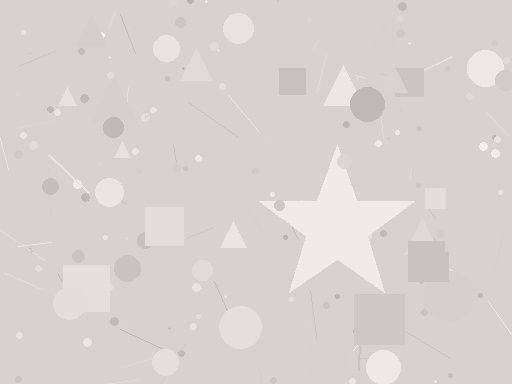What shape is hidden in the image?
A star is hidden in the image.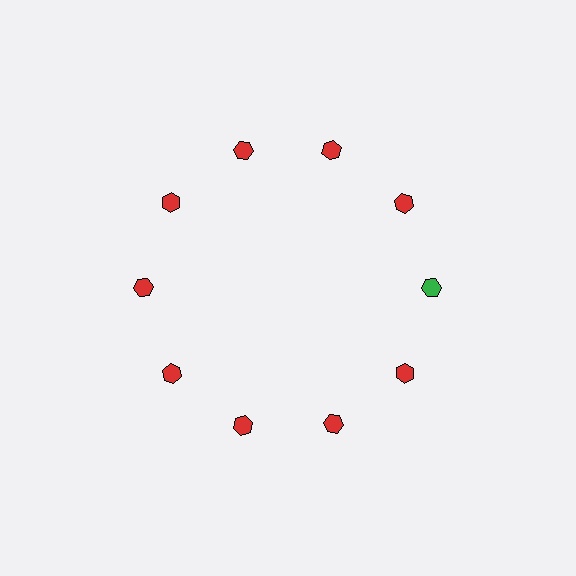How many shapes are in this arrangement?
There are 10 shapes arranged in a ring pattern.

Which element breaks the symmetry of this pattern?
The green hexagon at roughly the 3 o'clock position breaks the symmetry. All other shapes are red hexagons.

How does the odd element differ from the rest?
It has a different color: green instead of red.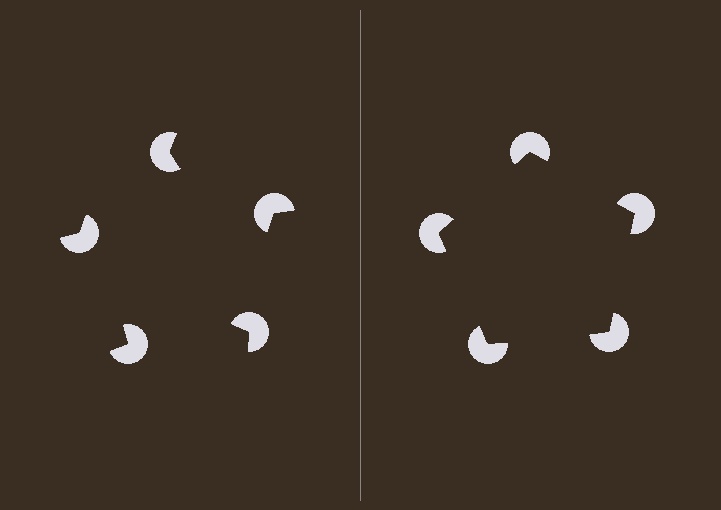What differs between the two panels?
The pac-man discs are positioned identically on both sides; only the wedge orientations differ. On the right they align to a pentagon; on the left they are misaligned.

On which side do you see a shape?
An illusory pentagon appears on the right side. On the left side the wedge cuts are rotated, so no coherent shape forms.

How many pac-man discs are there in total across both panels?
10 — 5 on each side.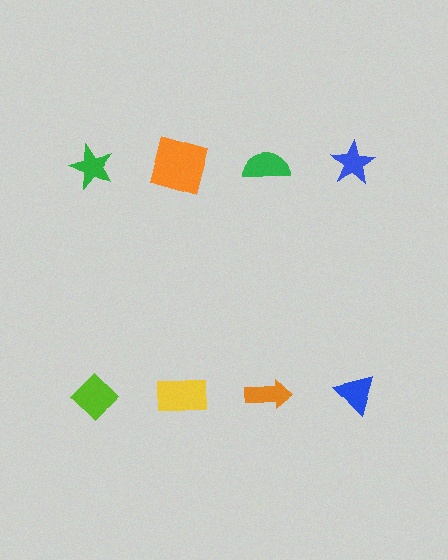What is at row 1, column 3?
A green semicircle.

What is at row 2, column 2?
A yellow rectangle.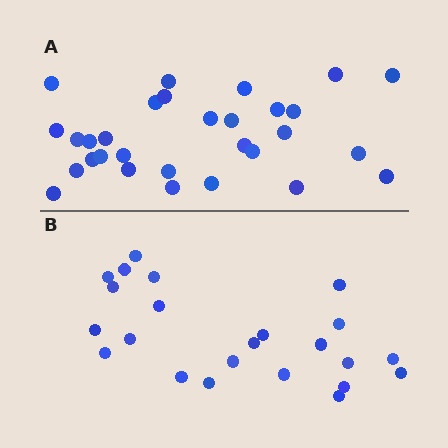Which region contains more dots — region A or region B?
Region A (the top region) has more dots.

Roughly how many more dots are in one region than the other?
Region A has roughly 8 or so more dots than region B.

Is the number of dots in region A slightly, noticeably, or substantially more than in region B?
Region A has noticeably more, but not dramatically so. The ratio is roughly 1.3 to 1.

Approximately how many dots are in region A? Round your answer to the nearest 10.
About 30 dots.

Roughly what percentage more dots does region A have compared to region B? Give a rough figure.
About 30% more.